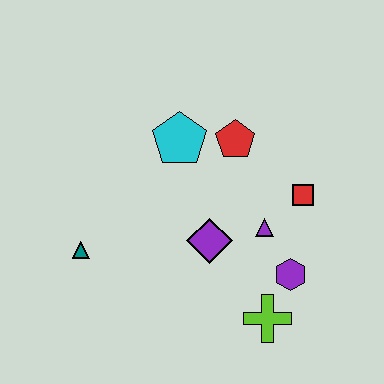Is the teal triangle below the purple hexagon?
No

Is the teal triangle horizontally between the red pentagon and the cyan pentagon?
No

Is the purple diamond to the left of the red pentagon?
Yes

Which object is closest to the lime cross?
The purple hexagon is closest to the lime cross.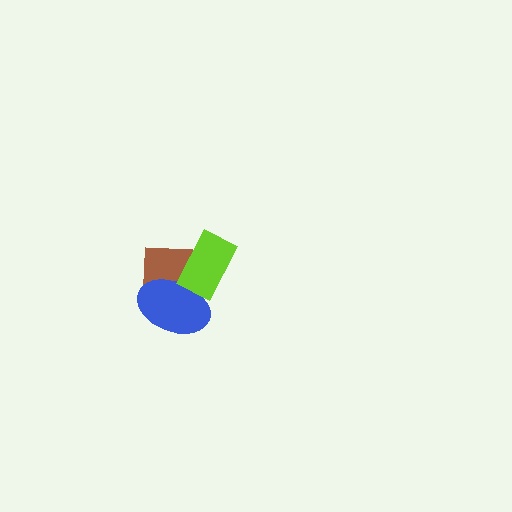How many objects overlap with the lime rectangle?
2 objects overlap with the lime rectangle.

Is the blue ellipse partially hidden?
Yes, it is partially covered by another shape.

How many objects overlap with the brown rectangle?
2 objects overlap with the brown rectangle.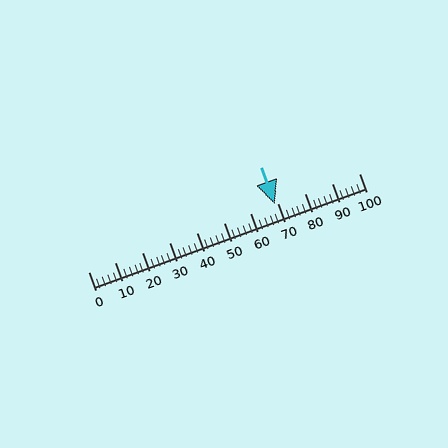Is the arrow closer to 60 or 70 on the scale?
The arrow is closer to 70.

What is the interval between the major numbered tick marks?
The major tick marks are spaced 10 units apart.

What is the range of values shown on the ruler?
The ruler shows values from 0 to 100.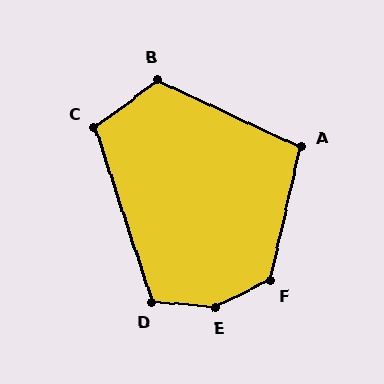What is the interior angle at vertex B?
Approximately 118 degrees (obtuse).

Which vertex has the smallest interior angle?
A, at approximately 102 degrees.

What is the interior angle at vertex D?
Approximately 113 degrees (obtuse).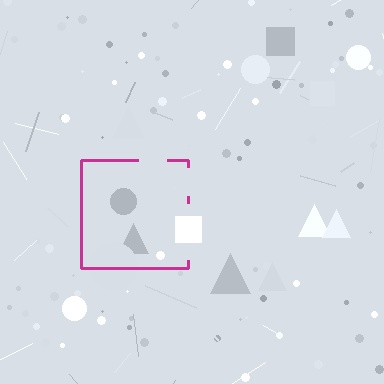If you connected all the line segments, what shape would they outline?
They would outline a square.